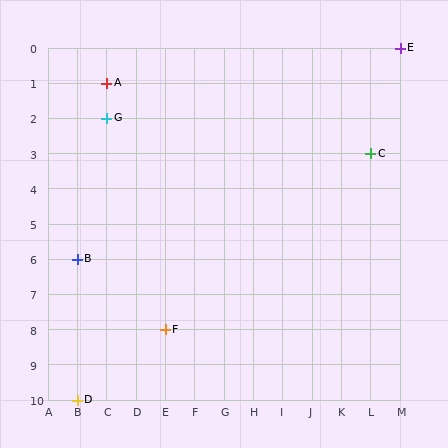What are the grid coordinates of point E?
Point E is at grid coordinates (M, 0).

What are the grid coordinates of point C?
Point C is at grid coordinates (L, 3).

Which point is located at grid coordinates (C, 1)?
Point A is at (C, 1).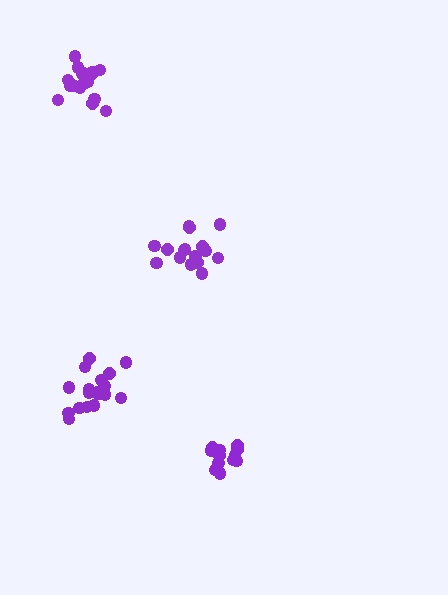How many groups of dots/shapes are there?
There are 4 groups.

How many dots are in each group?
Group 1: 17 dots, Group 2: 18 dots, Group 3: 12 dots, Group 4: 17 dots (64 total).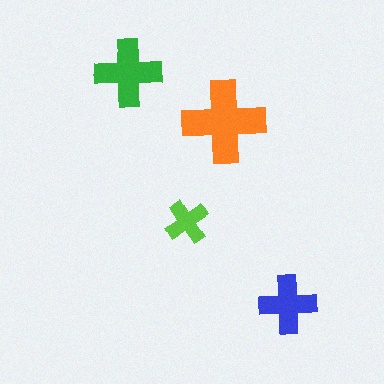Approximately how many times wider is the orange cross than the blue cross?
About 1.5 times wider.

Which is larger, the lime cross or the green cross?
The green one.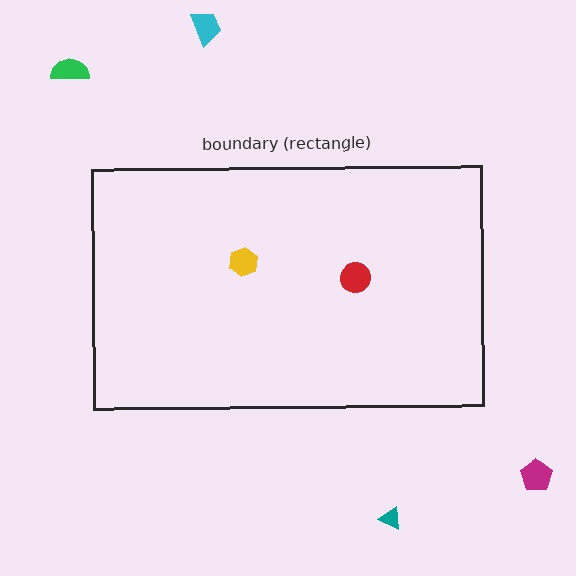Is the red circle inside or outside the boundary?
Inside.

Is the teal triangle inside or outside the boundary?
Outside.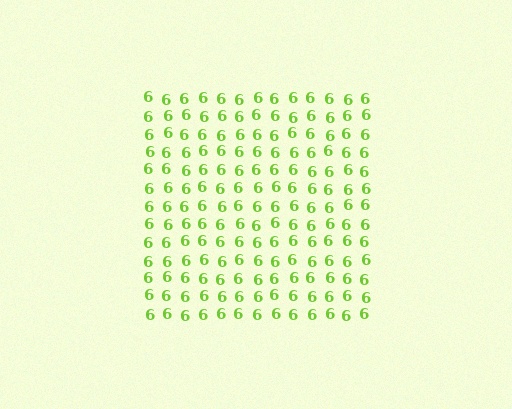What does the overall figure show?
The overall figure shows a square.